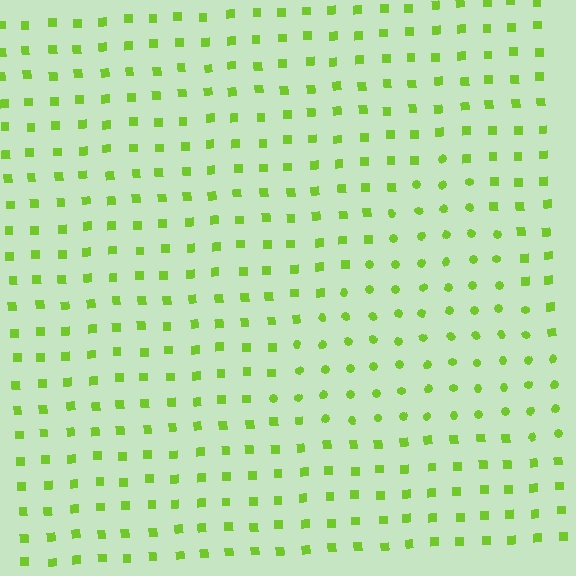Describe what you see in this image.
The image is filled with small lime elements arranged in a uniform grid. A triangle-shaped region contains circles, while the surrounding area contains squares. The boundary is defined purely by the change in element shape.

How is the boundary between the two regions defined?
The boundary is defined by a change in element shape: circles inside vs. squares outside. All elements share the same color and spacing.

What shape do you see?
I see a triangle.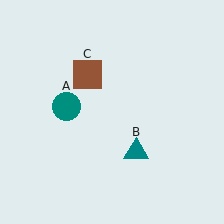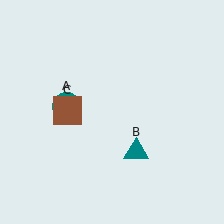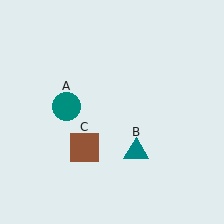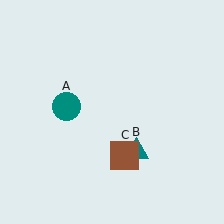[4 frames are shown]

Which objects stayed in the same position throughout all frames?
Teal circle (object A) and teal triangle (object B) remained stationary.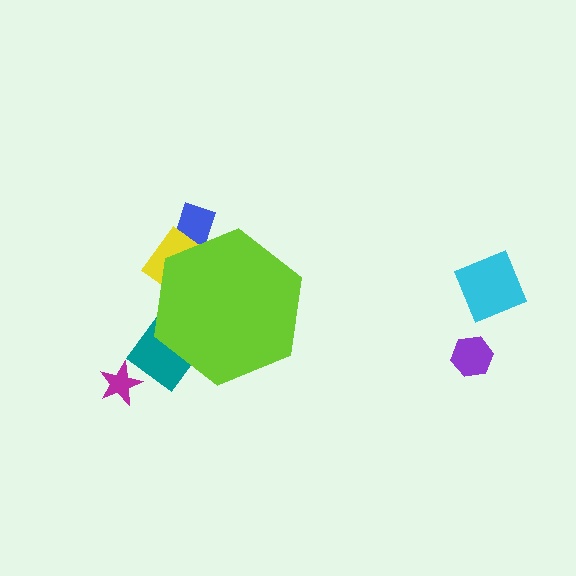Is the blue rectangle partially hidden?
Yes, the blue rectangle is partially hidden behind the lime hexagon.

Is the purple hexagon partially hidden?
No, the purple hexagon is fully visible.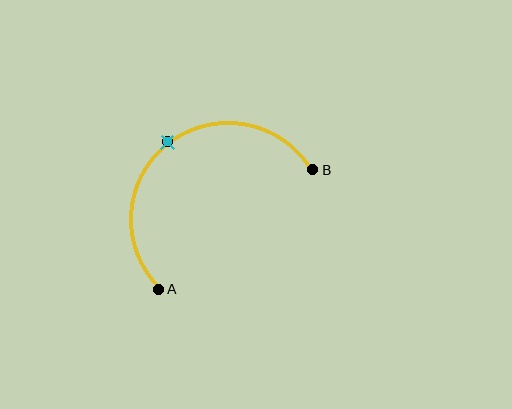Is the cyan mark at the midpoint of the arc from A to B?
Yes. The cyan mark lies on the arc at equal arc-length from both A and B — it is the arc midpoint.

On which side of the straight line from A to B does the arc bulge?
The arc bulges above and to the left of the straight line connecting A and B.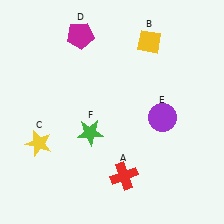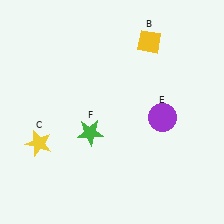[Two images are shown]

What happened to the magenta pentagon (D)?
The magenta pentagon (D) was removed in Image 2. It was in the top-left area of Image 1.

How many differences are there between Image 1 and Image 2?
There are 2 differences between the two images.